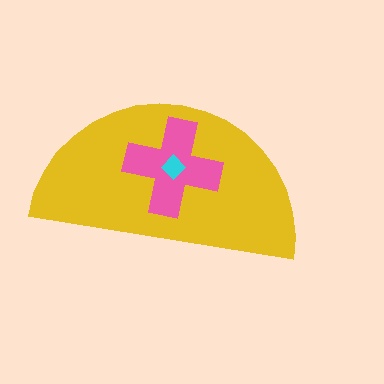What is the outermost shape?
The yellow semicircle.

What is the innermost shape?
The cyan diamond.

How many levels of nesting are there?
3.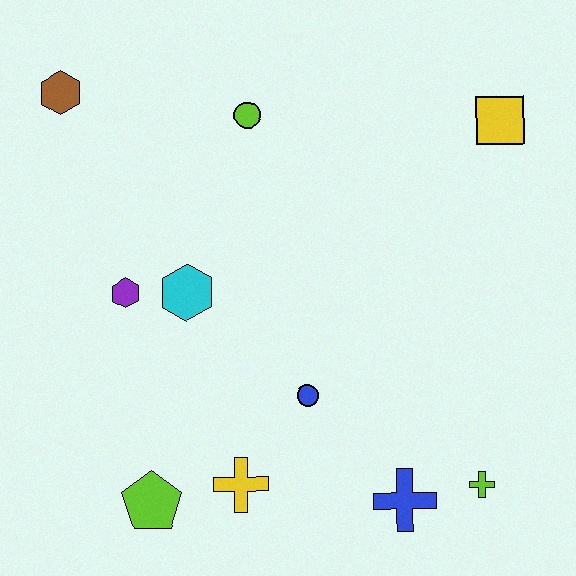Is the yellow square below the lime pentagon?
No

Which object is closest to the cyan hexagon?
The purple hexagon is closest to the cyan hexagon.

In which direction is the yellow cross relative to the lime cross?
The yellow cross is to the left of the lime cross.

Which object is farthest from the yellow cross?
The yellow square is farthest from the yellow cross.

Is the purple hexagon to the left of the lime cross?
Yes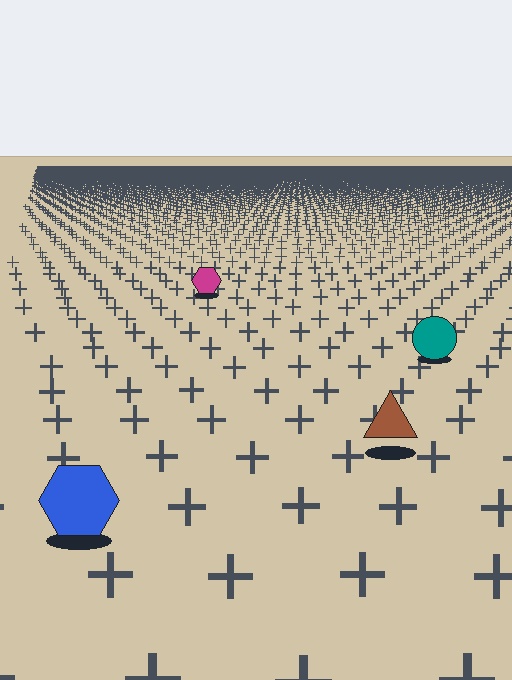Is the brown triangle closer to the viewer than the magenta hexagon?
Yes. The brown triangle is closer — you can tell from the texture gradient: the ground texture is coarser near it.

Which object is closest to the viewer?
The blue hexagon is closest. The texture marks near it are larger and more spread out.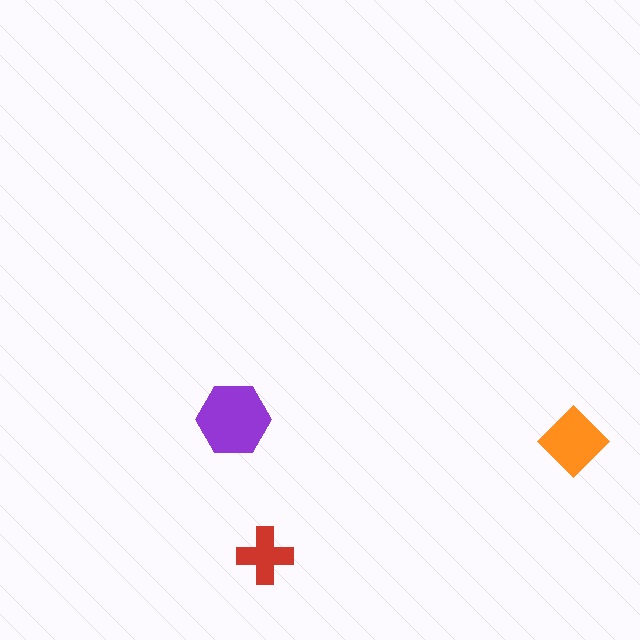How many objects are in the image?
There are 3 objects in the image.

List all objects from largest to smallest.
The purple hexagon, the orange diamond, the red cross.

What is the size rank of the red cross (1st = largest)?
3rd.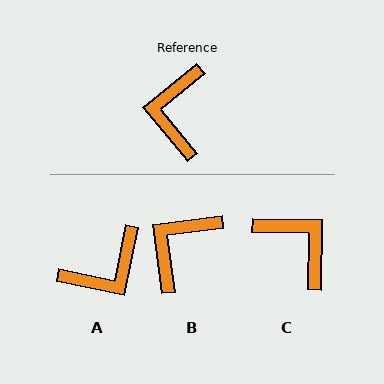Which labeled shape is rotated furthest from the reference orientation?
C, about 130 degrees away.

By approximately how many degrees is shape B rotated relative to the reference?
Approximately 32 degrees clockwise.